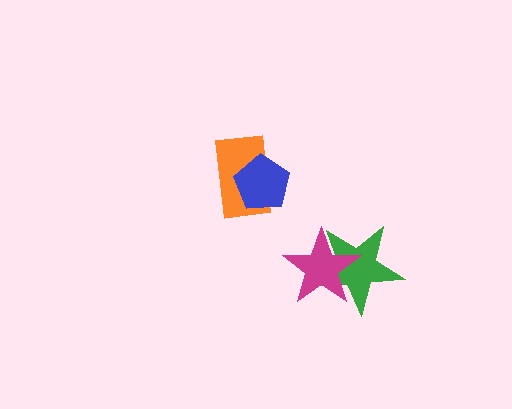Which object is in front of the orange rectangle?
The blue pentagon is in front of the orange rectangle.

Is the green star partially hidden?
Yes, it is partially covered by another shape.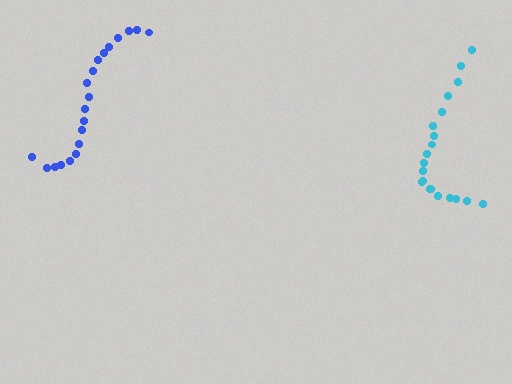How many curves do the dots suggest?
There are 2 distinct paths.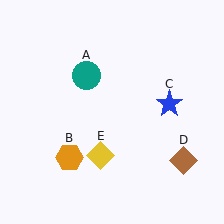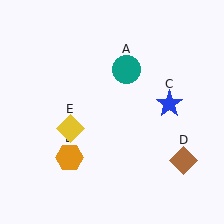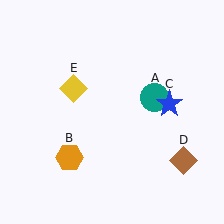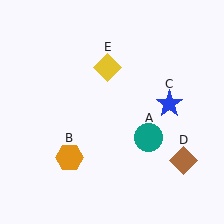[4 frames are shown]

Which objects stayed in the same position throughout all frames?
Orange hexagon (object B) and blue star (object C) and brown diamond (object D) remained stationary.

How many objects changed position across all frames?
2 objects changed position: teal circle (object A), yellow diamond (object E).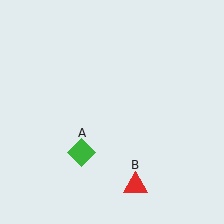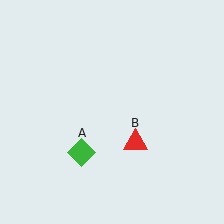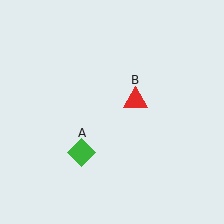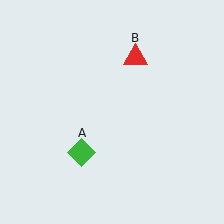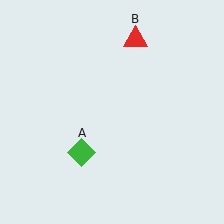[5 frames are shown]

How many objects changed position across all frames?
1 object changed position: red triangle (object B).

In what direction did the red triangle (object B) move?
The red triangle (object B) moved up.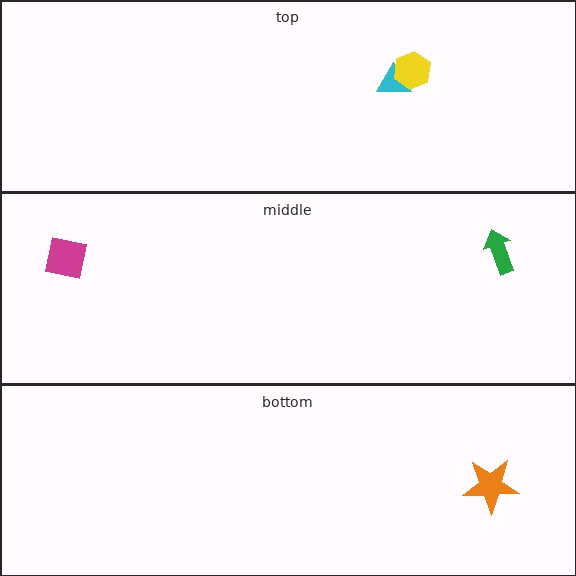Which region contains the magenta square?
The middle region.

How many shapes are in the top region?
2.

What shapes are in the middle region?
The green arrow, the magenta square.